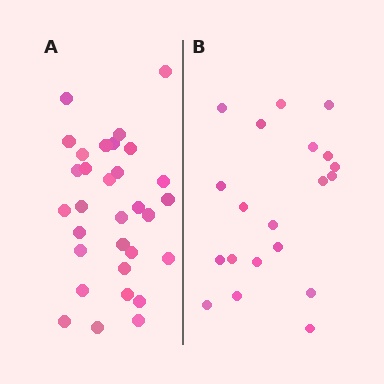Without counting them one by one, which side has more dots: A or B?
Region A (the left region) has more dots.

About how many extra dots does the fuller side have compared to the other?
Region A has roughly 12 or so more dots than region B.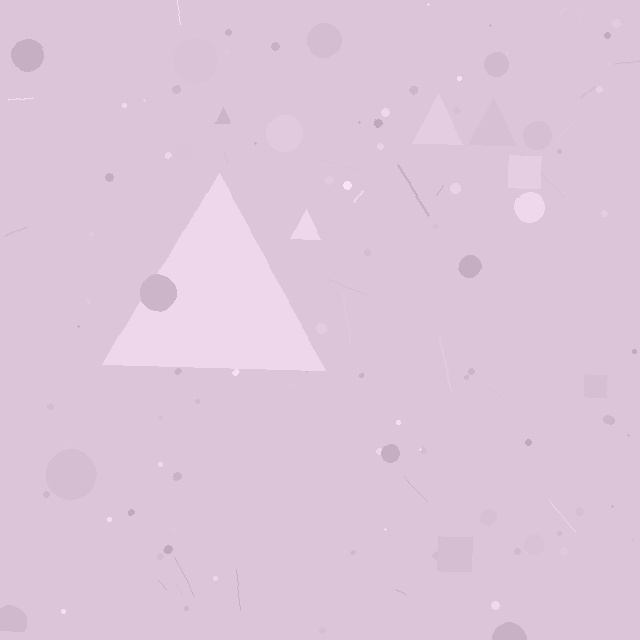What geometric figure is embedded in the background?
A triangle is embedded in the background.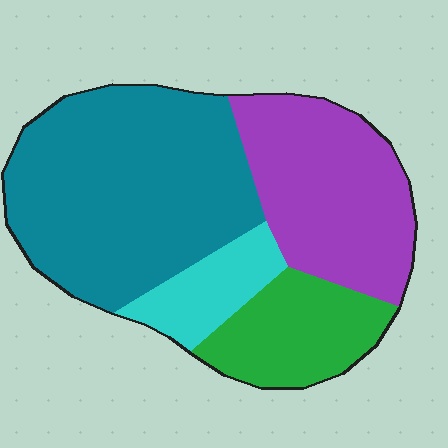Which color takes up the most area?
Teal, at roughly 45%.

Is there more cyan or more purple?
Purple.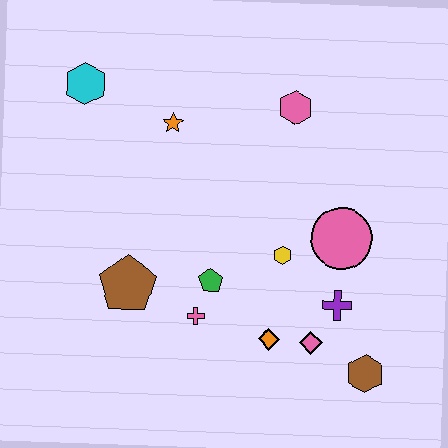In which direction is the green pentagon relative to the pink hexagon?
The green pentagon is below the pink hexagon.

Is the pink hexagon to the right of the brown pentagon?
Yes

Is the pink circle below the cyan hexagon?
Yes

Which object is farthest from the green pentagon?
The cyan hexagon is farthest from the green pentagon.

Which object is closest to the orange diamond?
The pink diamond is closest to the orange diamond.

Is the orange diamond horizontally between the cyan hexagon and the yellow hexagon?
Yes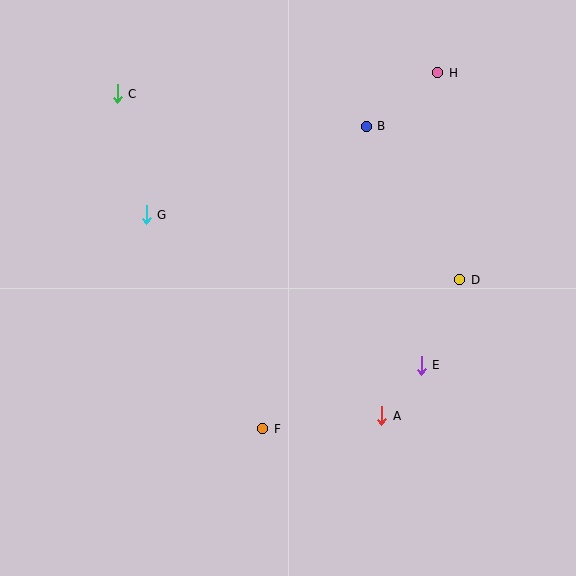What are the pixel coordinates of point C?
Point C is at (117, 94).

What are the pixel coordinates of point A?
Point A is at (382, 416).